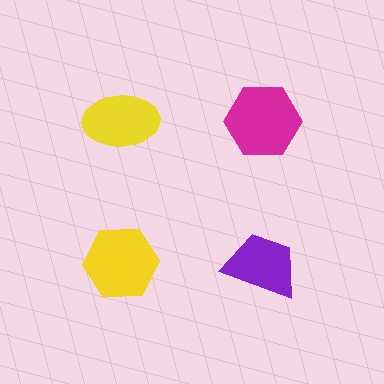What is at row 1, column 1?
A yellow ellipse.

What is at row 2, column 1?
A yellow hexagon.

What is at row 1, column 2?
A magenta hexagon.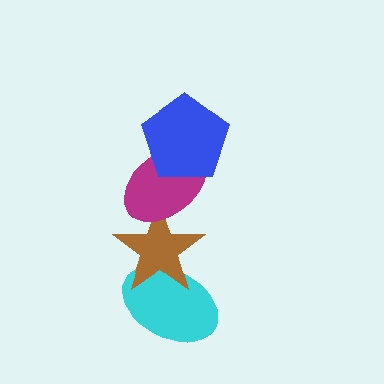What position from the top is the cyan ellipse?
The cyan ellipse is 4th from the top.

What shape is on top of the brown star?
The magenta ellipse is on top of the brown star.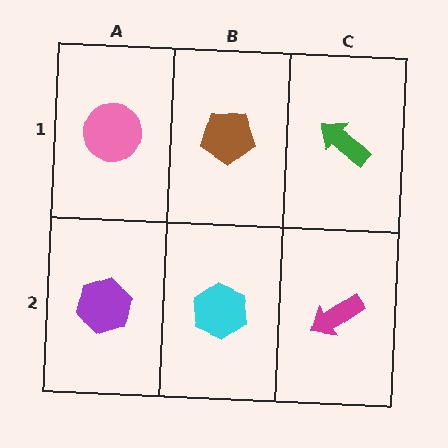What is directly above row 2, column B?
A brown pentagon.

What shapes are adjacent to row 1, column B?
A cyan hexagon (row 2, column B), a pink circle (row 1, column A), a green arrow (row 1, column C).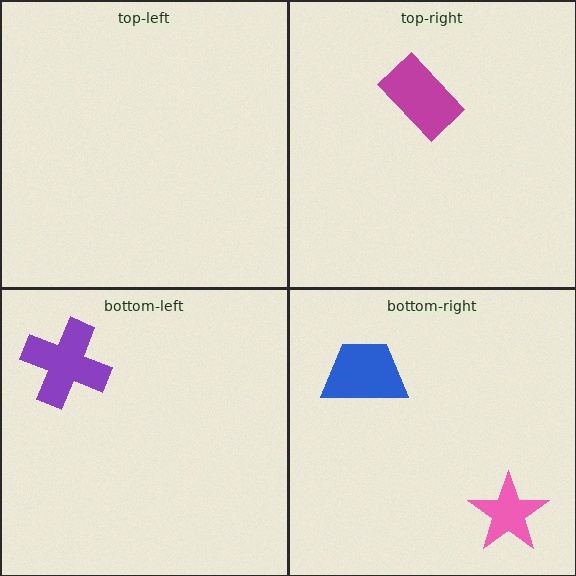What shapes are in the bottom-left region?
The purple cross.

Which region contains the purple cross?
The bottom-left region.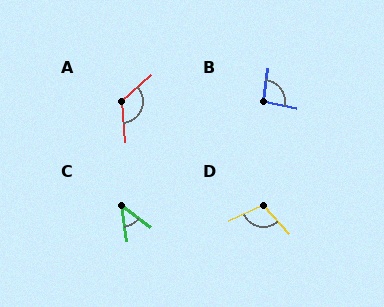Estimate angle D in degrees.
Approximately 106 degrees.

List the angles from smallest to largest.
C (44°), B (94°), D (106°), A (126°).